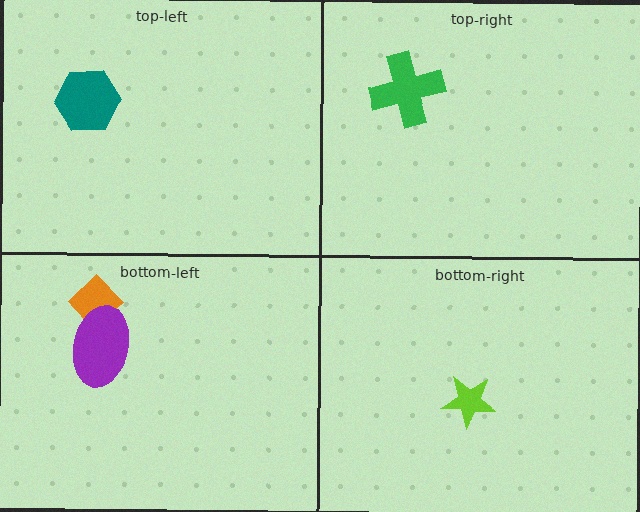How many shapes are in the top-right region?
1.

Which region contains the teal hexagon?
The top-left region.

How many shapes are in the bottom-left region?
2.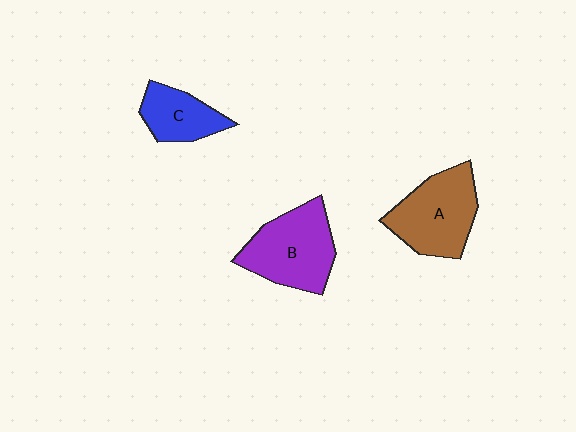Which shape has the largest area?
Shape B (purple).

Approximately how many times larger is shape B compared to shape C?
Approximately 1.7 times.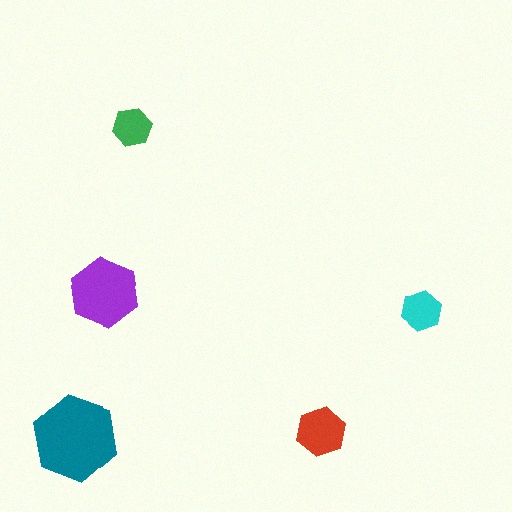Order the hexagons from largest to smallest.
the teal one, the purple one, the red one, the cyan one, the green one.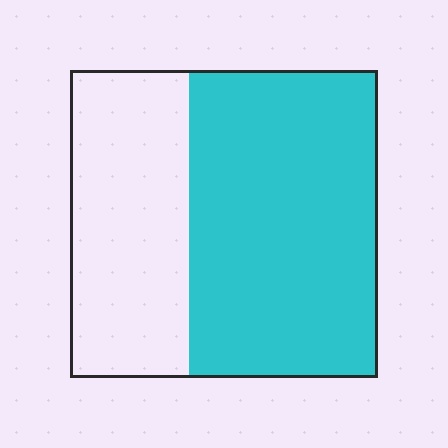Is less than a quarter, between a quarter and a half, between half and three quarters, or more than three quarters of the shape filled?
Between half and three quarters.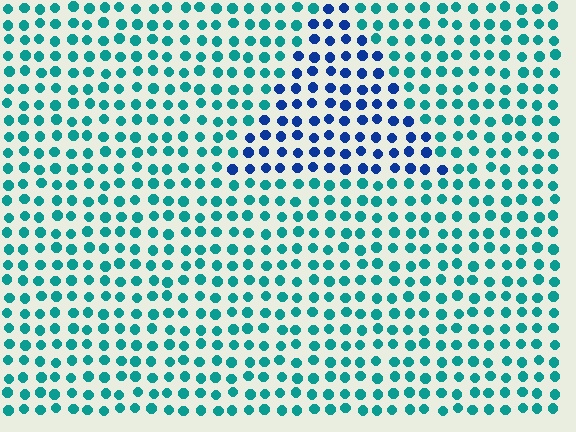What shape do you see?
I see a triangle.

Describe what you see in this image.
The image is filled with small teal elements in a uniform arrangement. A triangle-shaped region is visible where the elements are tinted to a slightly different hue, forming a subtle color boundary.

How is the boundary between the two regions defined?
The boundary is defined purely by a slight shift in hue (about 47 degrees). Spacing, size, and orientation are identical on both sides.